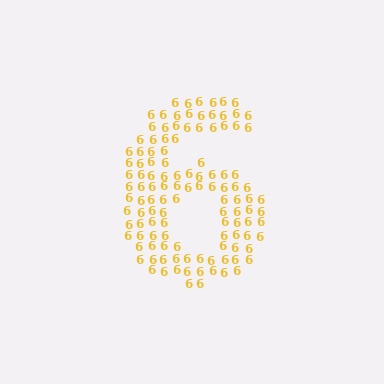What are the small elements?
The small elements are digit 6's.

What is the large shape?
The large shape is the digit 6.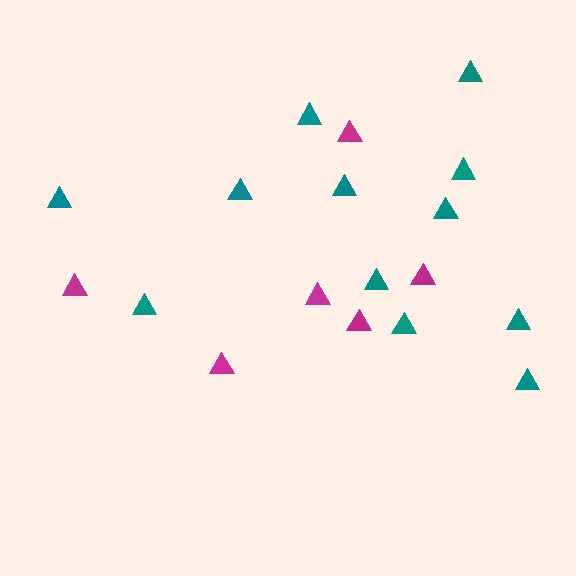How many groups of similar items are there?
There are 2 groups: one group of teal triangles (12) and one group of magenta triangles (6).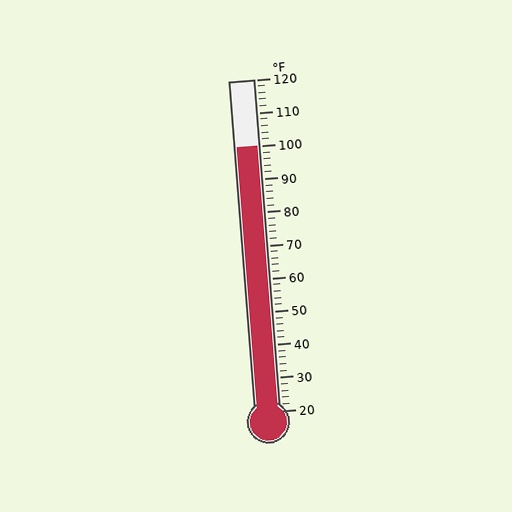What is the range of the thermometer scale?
The thermometer scale ranges from 20°F to 120°F.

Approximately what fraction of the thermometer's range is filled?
The thermometer is filled to approximately 80% of its range.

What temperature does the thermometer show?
The thermometer shows approximately 100°F.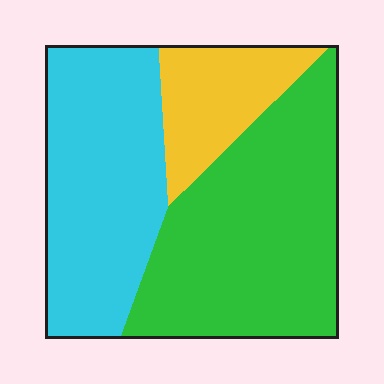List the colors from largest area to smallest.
From largest to smallest: green, cyan, yellow.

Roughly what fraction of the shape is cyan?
Cyan covers about 35% of the shape.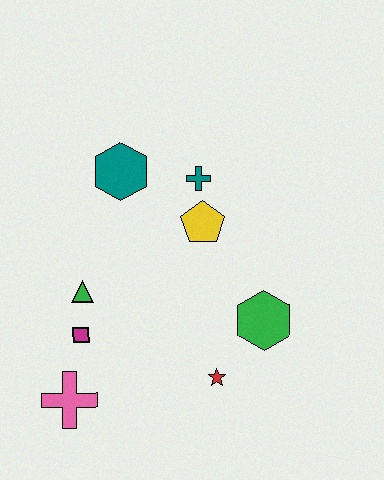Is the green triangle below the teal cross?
Yes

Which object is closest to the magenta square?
The green triangle is closest to the magenta square.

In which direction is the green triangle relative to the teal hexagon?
The green triangle is below the teal hexagon.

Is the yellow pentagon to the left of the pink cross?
No